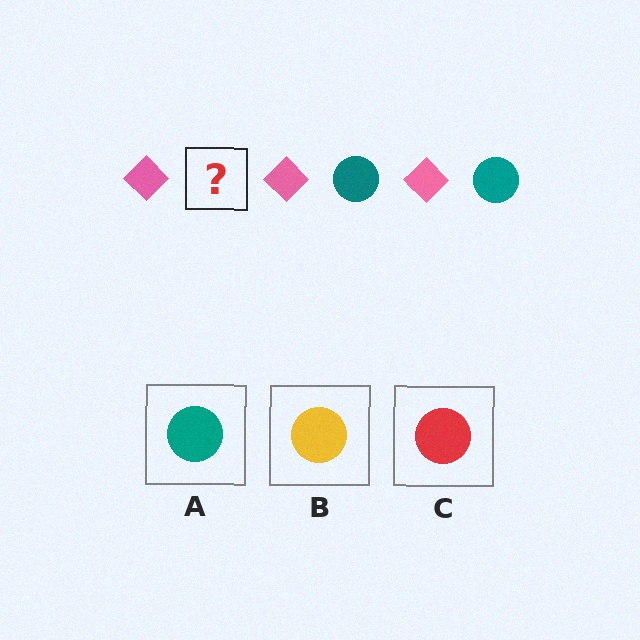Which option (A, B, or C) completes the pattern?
A.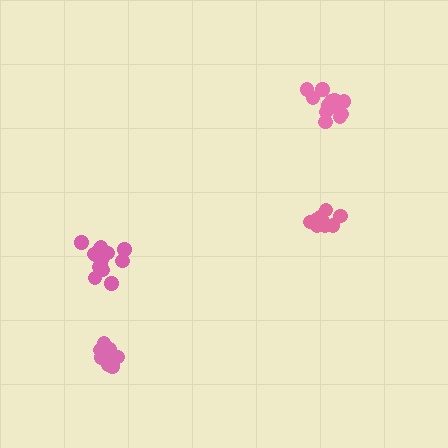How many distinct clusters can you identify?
There are 4 distinct clusters.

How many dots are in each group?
Group 1: 14 dots, Group 2: 14 dots, Group 3: 10 dots, Group 4: 9 dots (47 total).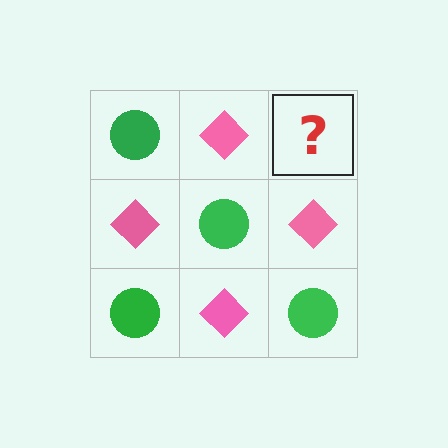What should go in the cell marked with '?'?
The missing cell should contain a green circle.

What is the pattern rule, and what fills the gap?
The rule is that it alternates green circle and pink diamond in a checkerboard pattern. The gap should be filled with a green circle.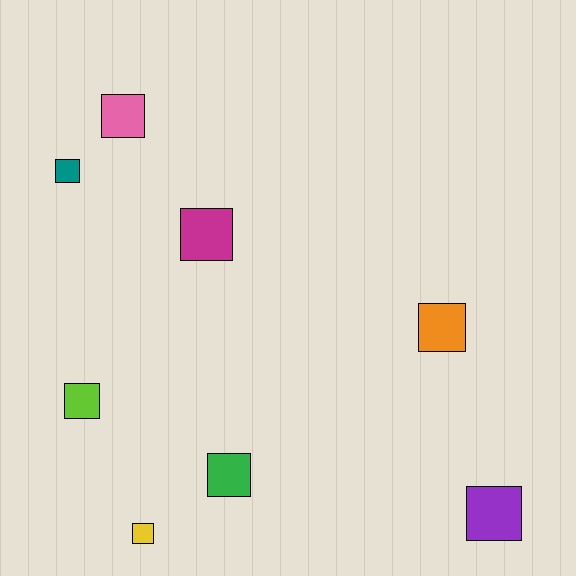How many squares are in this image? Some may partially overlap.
There are 8 squares.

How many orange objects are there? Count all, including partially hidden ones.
There is 1 orange object.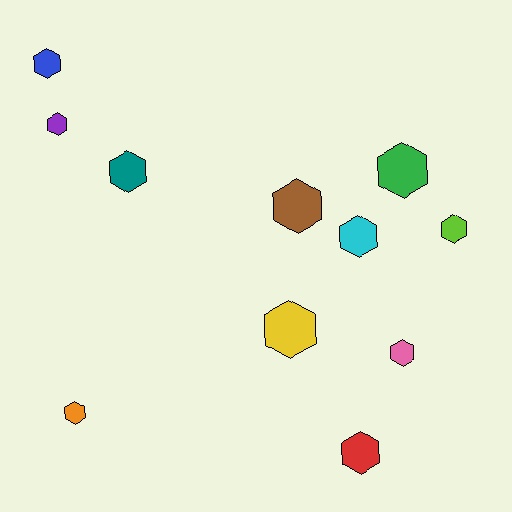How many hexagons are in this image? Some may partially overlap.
There are 11 hexagons.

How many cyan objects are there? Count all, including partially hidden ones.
There is 1 cyan object.